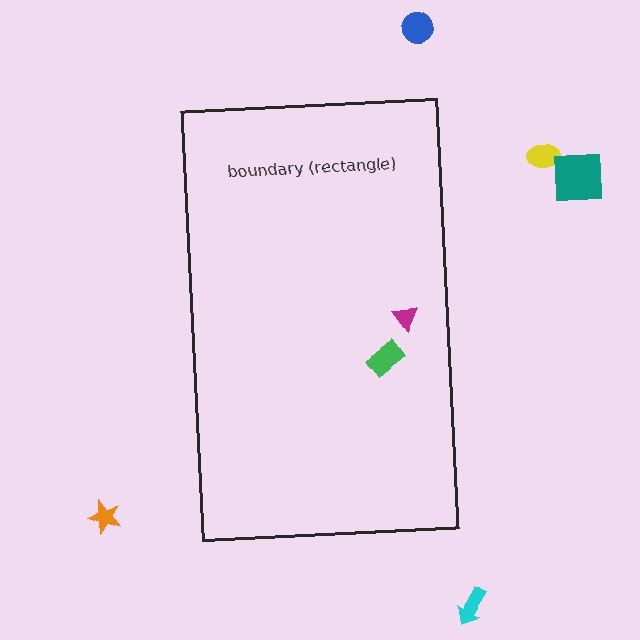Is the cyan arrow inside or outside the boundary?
Outside.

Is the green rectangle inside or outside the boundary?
Inside.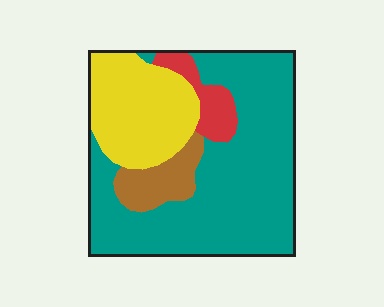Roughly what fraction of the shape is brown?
Brown takes up less than a sixth of the shape.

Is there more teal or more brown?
Teal.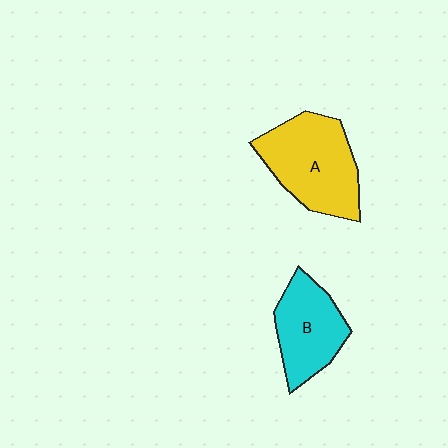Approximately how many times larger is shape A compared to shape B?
Approximately 1.4 times.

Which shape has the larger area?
Shape A (yellow).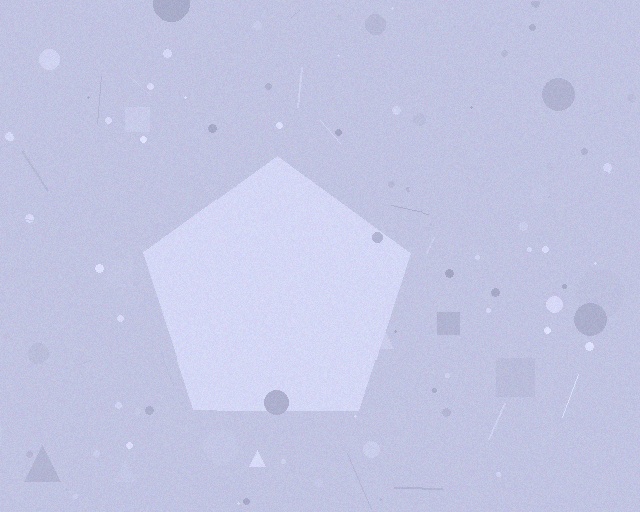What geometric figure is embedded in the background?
A pentagon is embedded in the background.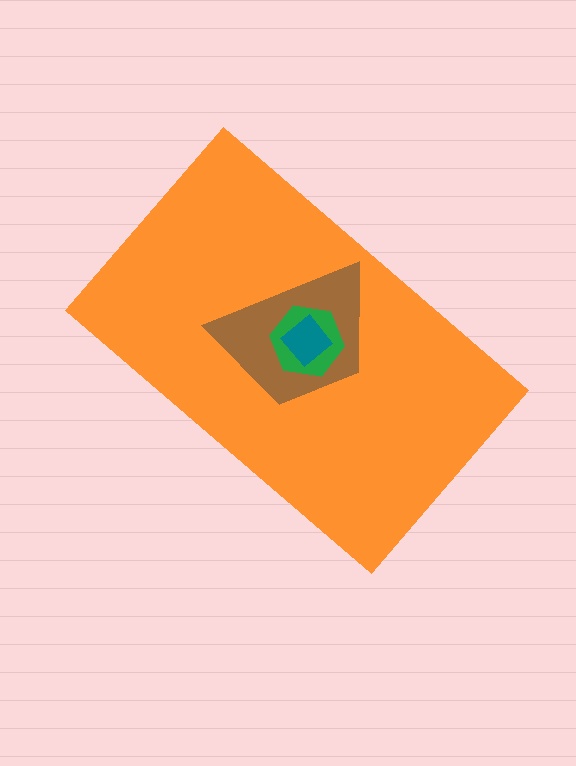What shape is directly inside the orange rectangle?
The brown trapezoid.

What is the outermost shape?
The orange rectangle.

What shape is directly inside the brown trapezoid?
The green hexagon.